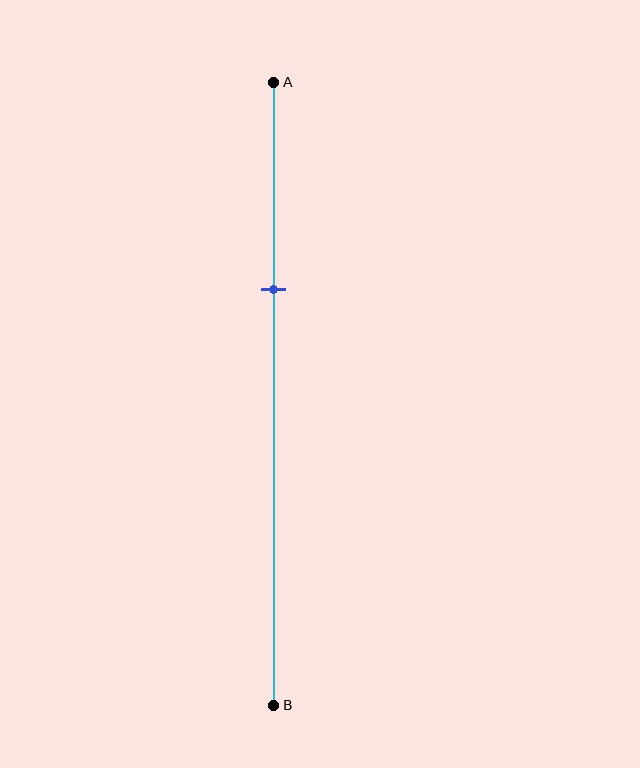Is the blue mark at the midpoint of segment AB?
No, the mark is at about 35% from A, not at the 50% midpoint.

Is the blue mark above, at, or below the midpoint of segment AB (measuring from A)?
The blue mark is above the midpoint of segment AB.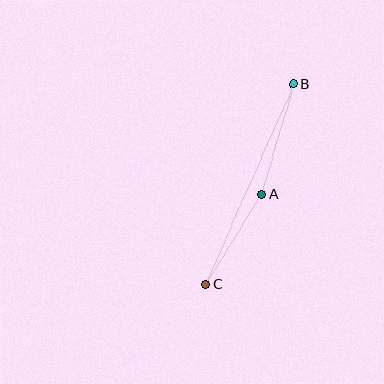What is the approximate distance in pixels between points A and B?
The distance between A and B is approximately 115 pixels.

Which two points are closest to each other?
Points A and C are closest to each other.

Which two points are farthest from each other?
Points B and C are farthest from each other.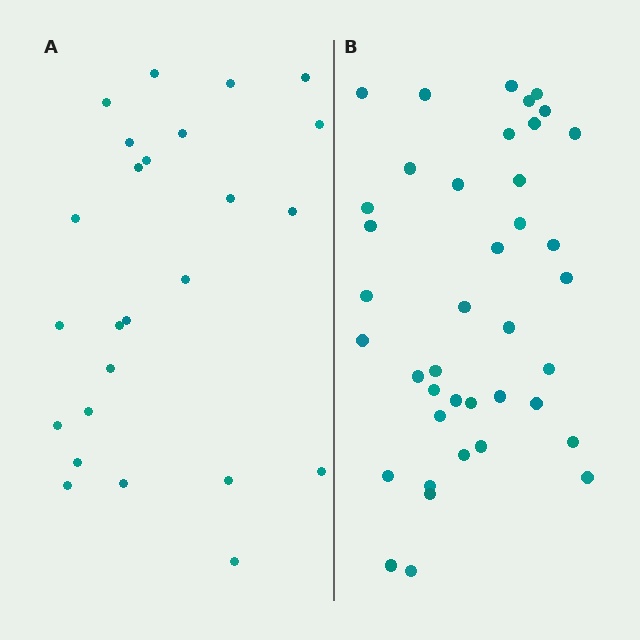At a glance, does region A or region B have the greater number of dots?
Region B (the right region) has more dots.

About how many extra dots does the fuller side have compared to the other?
Region B has approximately 15 more dots than region A.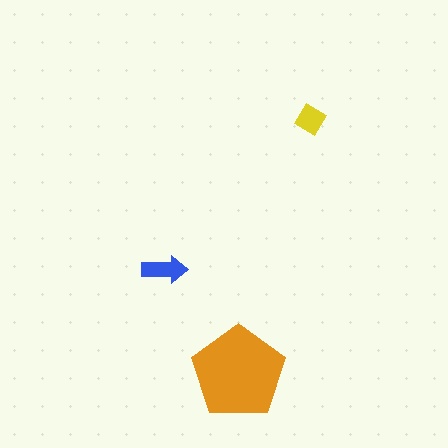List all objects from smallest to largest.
The yellow diamond, the blue arrow, the orange pentagon.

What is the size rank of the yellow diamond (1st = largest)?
3rd.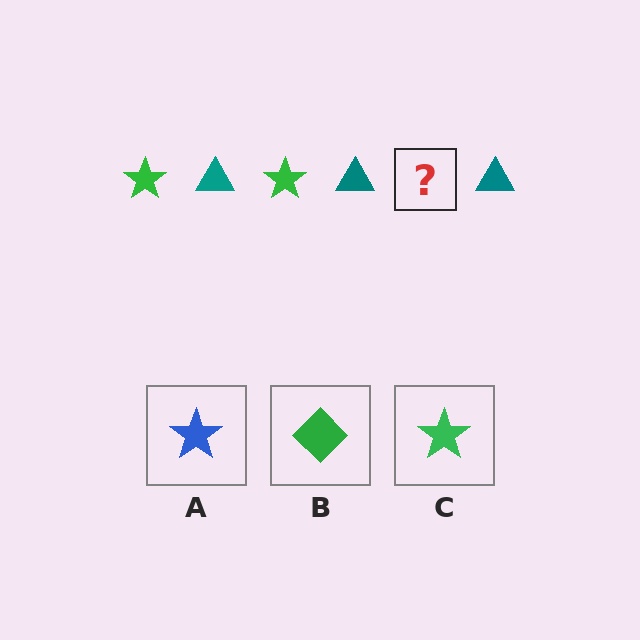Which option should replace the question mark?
Option C.